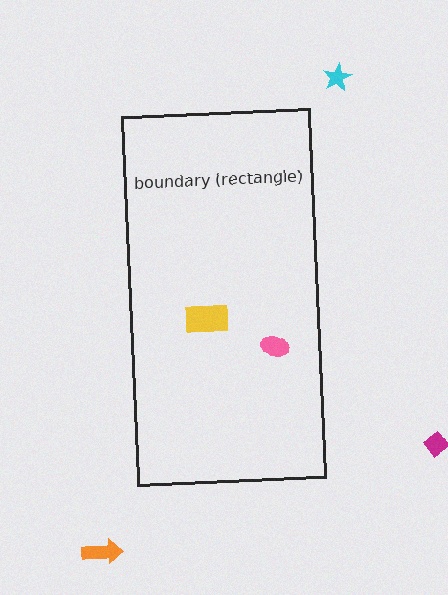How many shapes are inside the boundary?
2 inside, 3 outside.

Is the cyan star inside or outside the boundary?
Outside.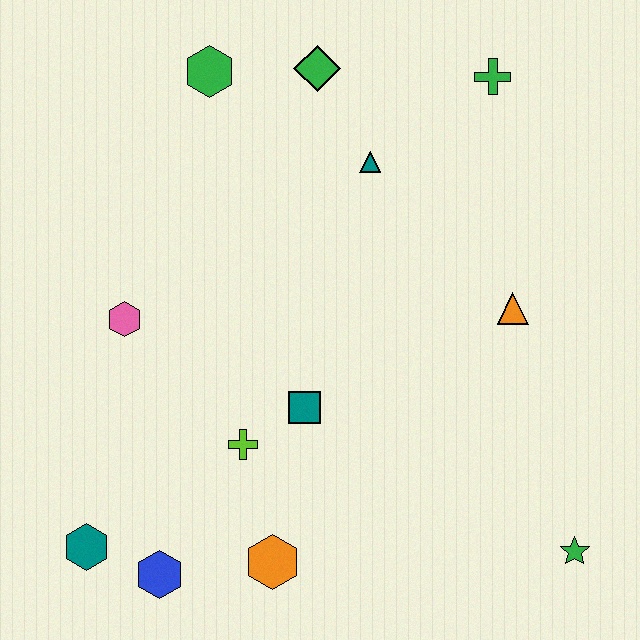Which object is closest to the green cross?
The teal triangle is closest to the green cross.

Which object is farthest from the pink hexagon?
The green star is farthest from the pink hexagon.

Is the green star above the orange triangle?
No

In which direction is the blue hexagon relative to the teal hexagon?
The blue hexagon is to the right of the teal hexagon.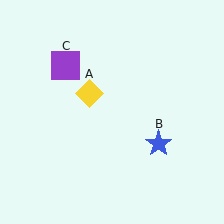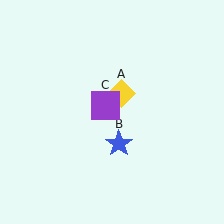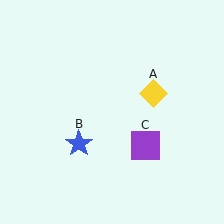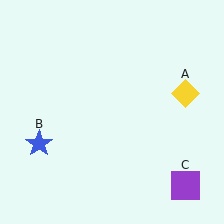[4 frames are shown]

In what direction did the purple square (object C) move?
The purple square (object C) moved down and to the right.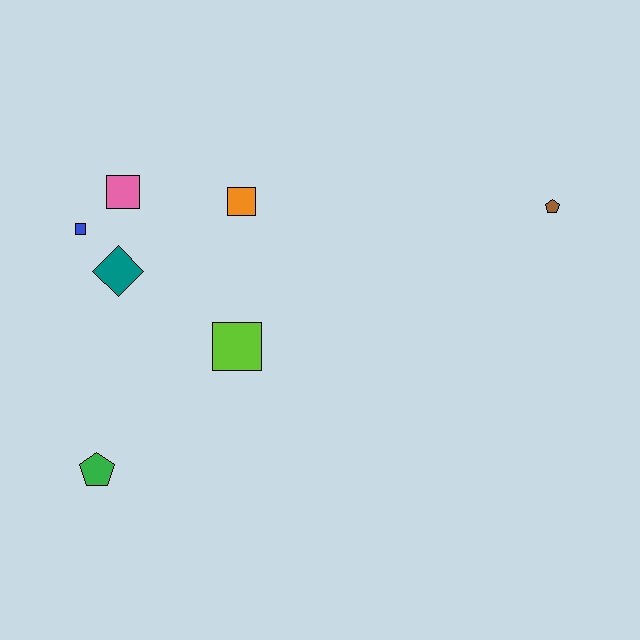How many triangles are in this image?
There are no triangles.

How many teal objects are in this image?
There is 1 teal object.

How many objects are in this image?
There are 7 objects.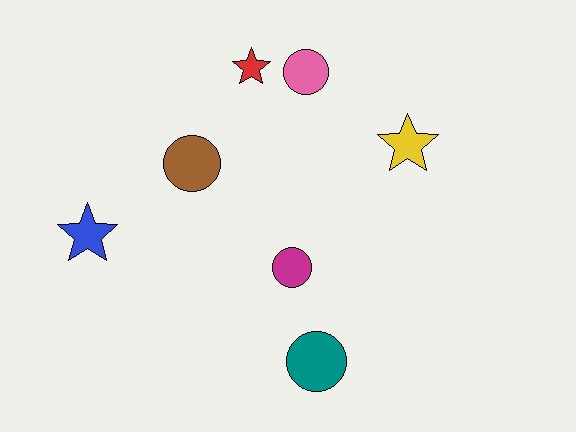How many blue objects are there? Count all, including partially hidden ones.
There is 1 blue object.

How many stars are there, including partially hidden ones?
There are 3 stars.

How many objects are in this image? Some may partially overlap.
There are 7 objects.